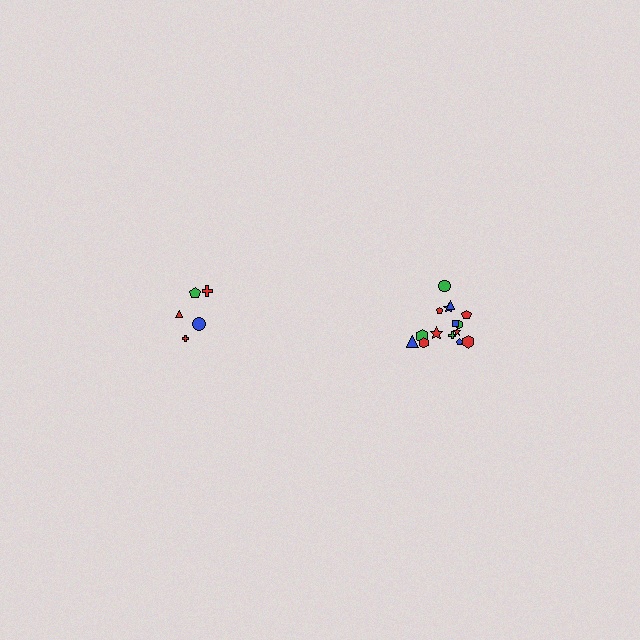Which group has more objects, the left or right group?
The right group.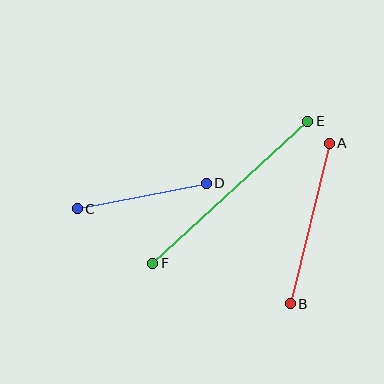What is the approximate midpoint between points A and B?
The midpoint is at approximately (310, 224) pixels.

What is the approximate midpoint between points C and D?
The midpoint is at approximately (142, 196) pixels.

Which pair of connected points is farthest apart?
Points E and F are farthest apart.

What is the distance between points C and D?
The distance is approximately 132 pixels.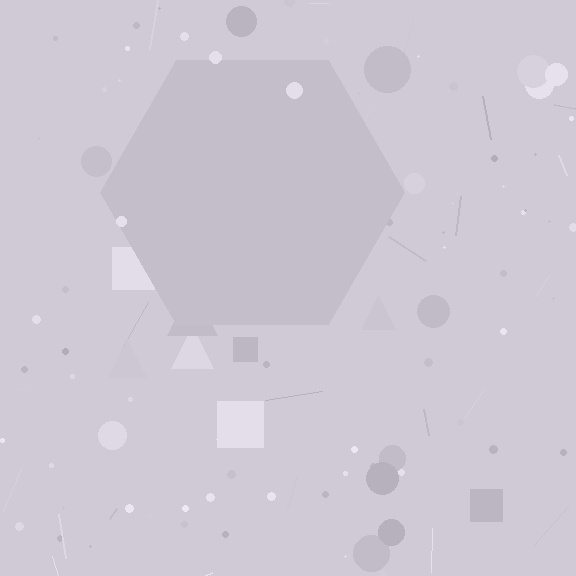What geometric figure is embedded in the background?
A hexagon is embedded in the background.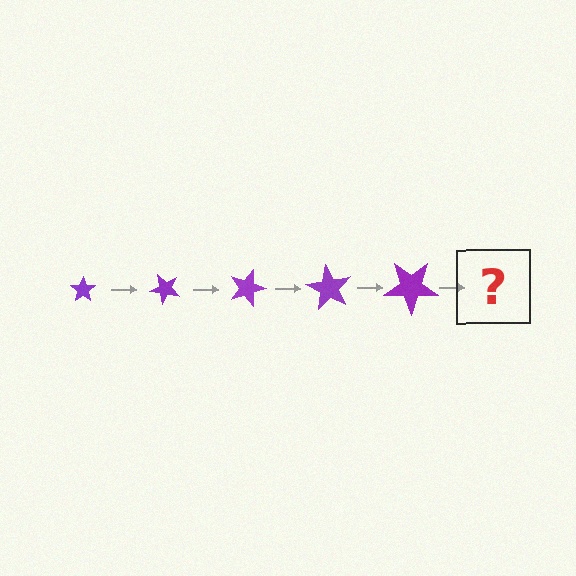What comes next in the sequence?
The next element should be a star, larger than the previous one and rotated 225 degrees from the start.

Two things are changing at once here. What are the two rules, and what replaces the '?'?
The two rules are that the star grows larger each step and it rotates 45 degrees each step. The '?' should be a star, larger than the previous one and rotated 225 degrees from the start.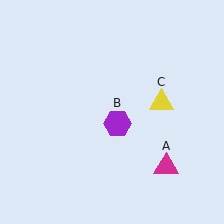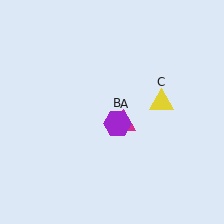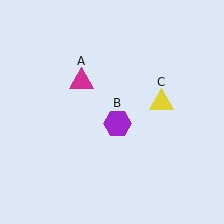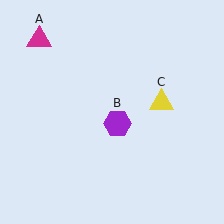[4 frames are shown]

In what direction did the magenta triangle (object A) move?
The magenta triangle (object A) moved up and to the left.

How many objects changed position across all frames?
1 object changed position: magenta triangle (object A).